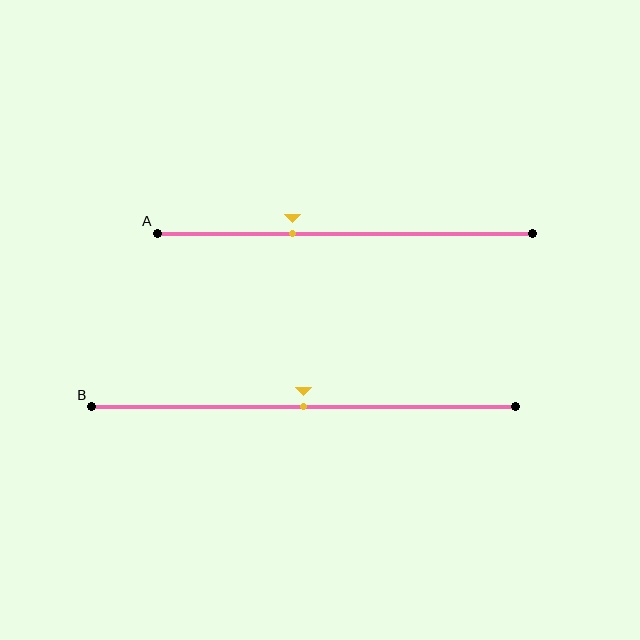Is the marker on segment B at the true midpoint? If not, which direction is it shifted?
Yes, the marker on segment B is at the true midpoint.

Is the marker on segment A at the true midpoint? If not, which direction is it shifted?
No, the marker on segment A is shifted to the left by about 14% of the segment length.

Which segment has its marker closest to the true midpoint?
Segment B has its marker closest to the true midpoint.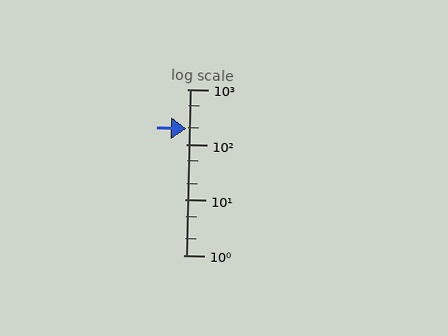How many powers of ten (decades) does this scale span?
The scale spans 3 decades, from 1 to 1000.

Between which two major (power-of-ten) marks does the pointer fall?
The pointer is between 100 and 1000.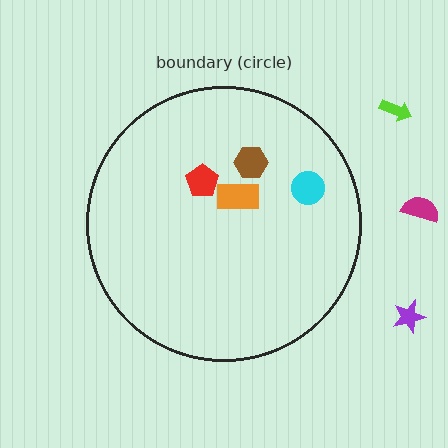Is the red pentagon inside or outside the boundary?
Inside.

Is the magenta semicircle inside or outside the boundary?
Outside.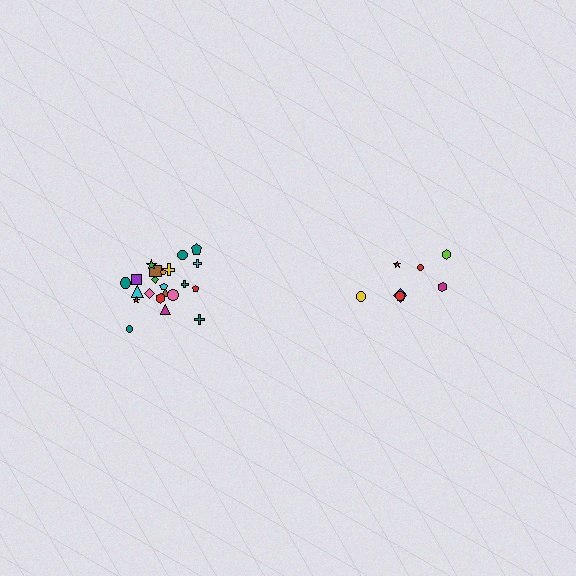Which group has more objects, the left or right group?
The left group.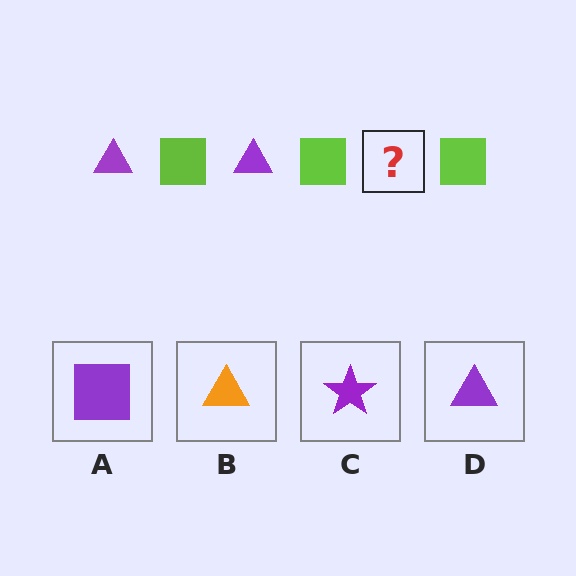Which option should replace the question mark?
Option D.